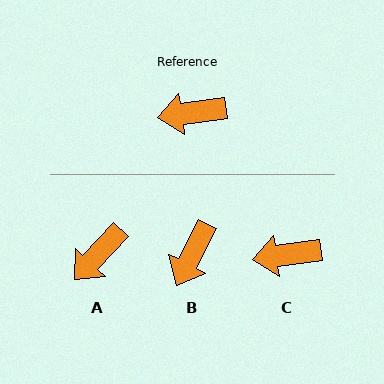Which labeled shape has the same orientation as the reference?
C.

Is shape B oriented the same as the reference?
No, it is off by about 55 degrees.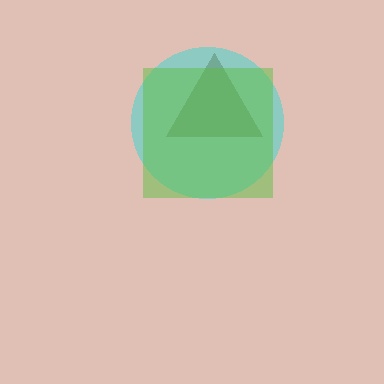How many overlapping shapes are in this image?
There are 3 overlapping shapes in the image.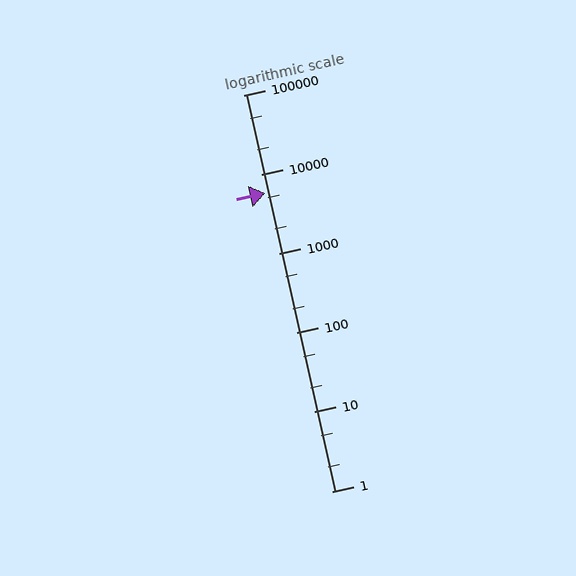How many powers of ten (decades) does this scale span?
The scale spans 5 decades, from 1 to 100000.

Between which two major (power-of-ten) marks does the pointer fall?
The pointer is between 1000 and 10000.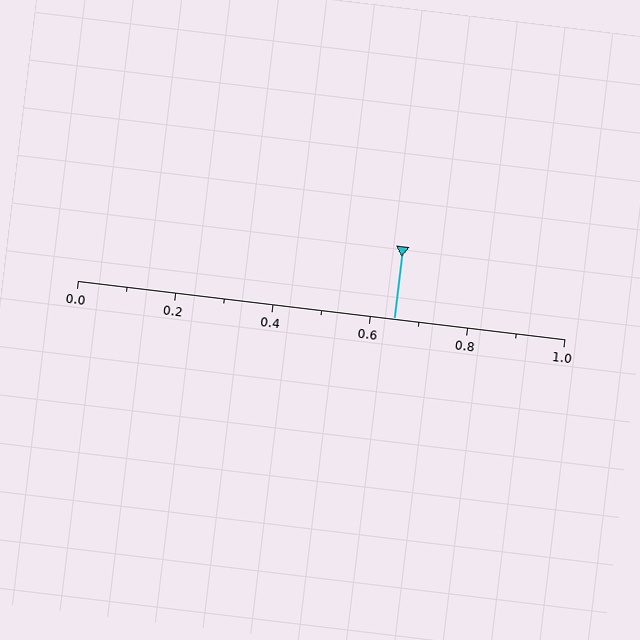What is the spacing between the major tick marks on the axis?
The major ticks are spaced 0.2 apart.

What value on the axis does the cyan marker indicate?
The marker indicates approximately 0.65.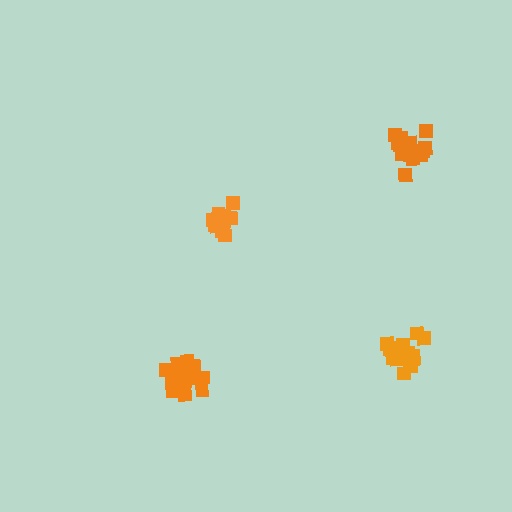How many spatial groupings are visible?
There are 4 spatial groupings.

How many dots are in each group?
Group 1: 18 dots, Group 2: 15 dots, Group 3: 21 dots, Group 4: 18 dots (72 total).